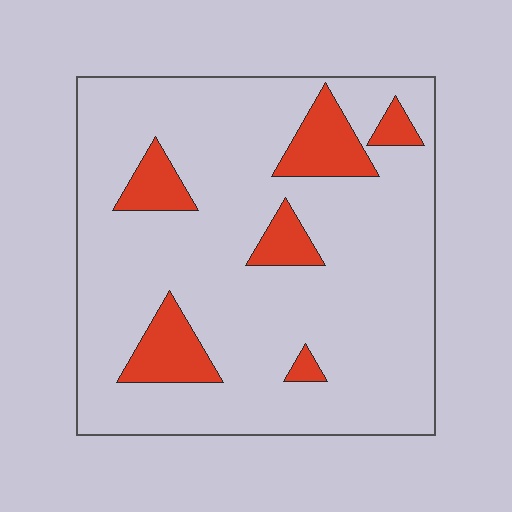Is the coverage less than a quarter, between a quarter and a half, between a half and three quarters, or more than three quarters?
Less than a quarter.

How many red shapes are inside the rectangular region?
6.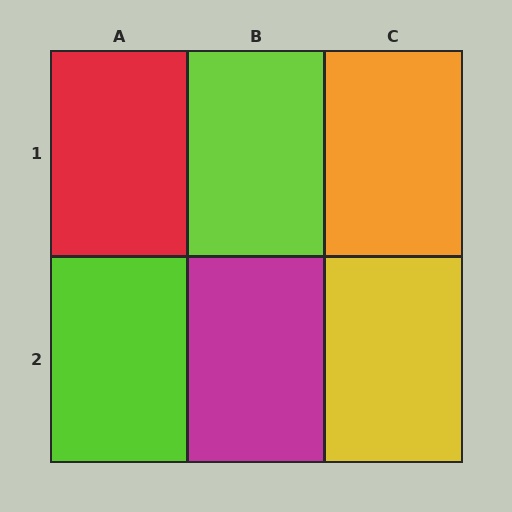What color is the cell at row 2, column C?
Yellow.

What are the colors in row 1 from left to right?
Red, lime, orange.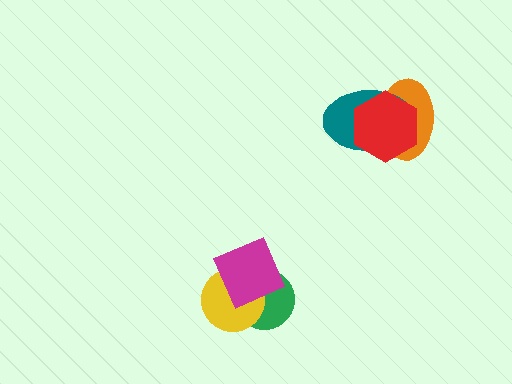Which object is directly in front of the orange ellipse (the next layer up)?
The teal ellipse is directly in front of the orange ellipse.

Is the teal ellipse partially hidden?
Yes, it is partially covered by another shape.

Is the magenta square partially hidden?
No, no other shape covers it.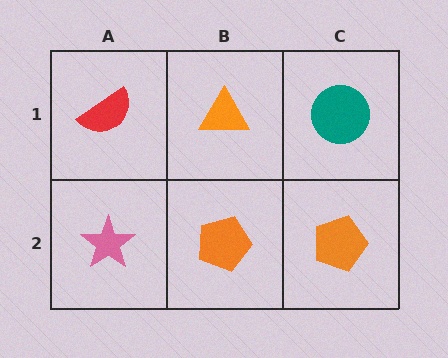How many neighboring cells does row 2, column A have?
2.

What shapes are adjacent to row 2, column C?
A teal circle (row 1, column C), an orange pentagon (row 2, column B).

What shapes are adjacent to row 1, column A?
A pink star (row 2, column A), an orange triangle (row 1, column B).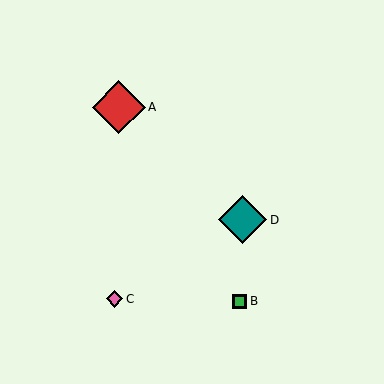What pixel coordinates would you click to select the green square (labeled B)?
Click at (240, 301) to select the green square B.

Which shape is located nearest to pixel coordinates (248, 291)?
The green square (labeled B) at (240, 301) is nearest to that location.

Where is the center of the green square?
The center of the green square is at (240, 301).